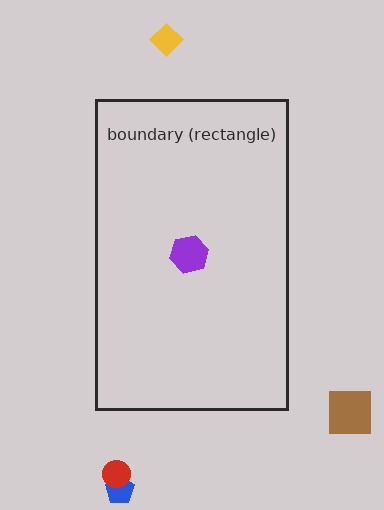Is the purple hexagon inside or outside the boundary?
Inside.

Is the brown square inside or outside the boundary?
Outside.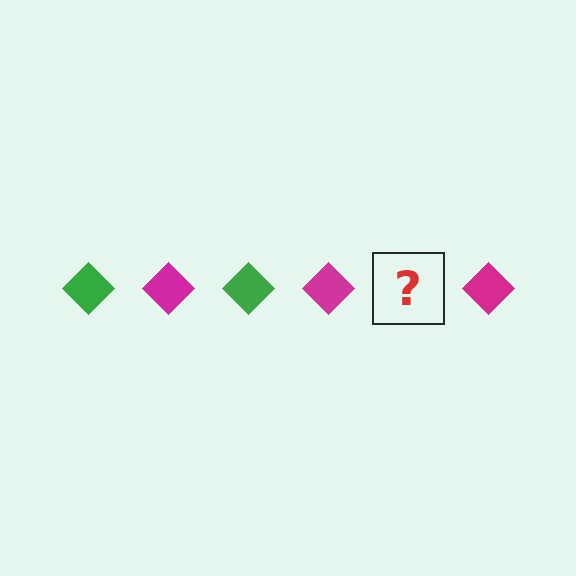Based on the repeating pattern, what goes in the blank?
The blank should be a green diamond.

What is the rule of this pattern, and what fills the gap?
The rule is that the pattern cycles through green, magenta diamonds. The gap should be filled with a green diamond.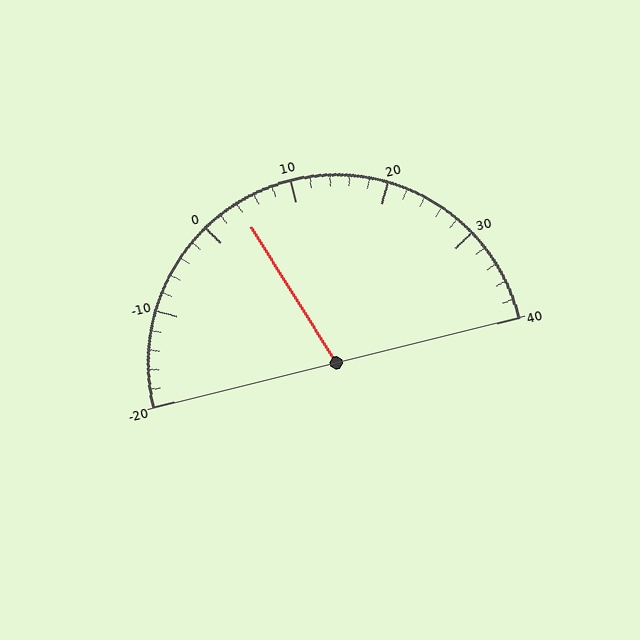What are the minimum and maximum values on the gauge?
The gauge ranges from -20 to 40.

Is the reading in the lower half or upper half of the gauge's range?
The reading is in the lower half of the range (-20 to 40).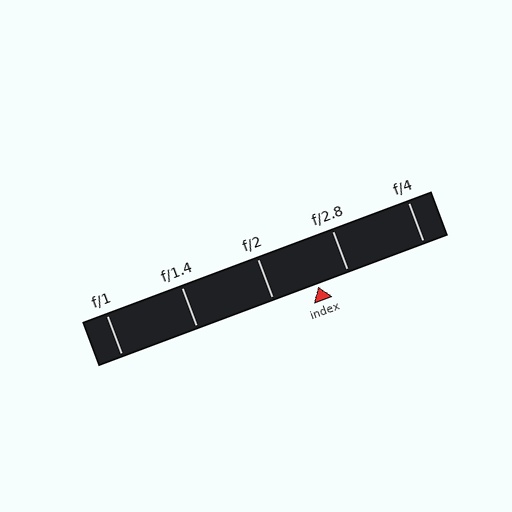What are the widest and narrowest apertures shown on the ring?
The widest aperture shown is f/1 and the narrowest is f/4.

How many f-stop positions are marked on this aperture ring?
There are 5 f-stop positions marked.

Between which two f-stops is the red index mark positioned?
The index mark is between f/2 and f/2.8.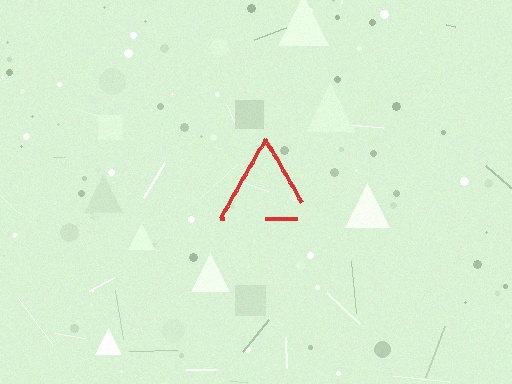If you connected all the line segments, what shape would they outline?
They would outline a triangle.